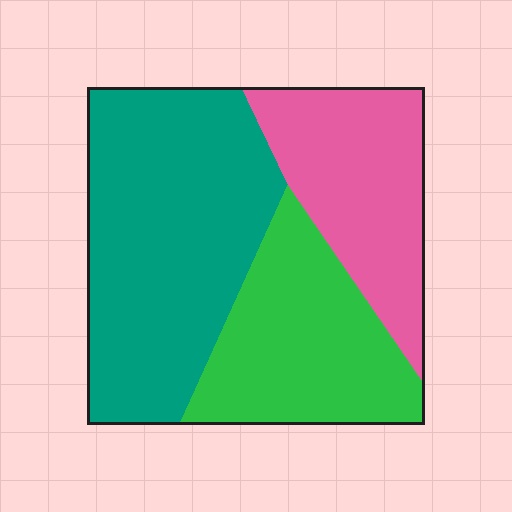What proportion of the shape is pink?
Pink takes up between a quarter and a half of the shape.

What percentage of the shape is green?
Green takes up about one quarter (1/4) of the shape.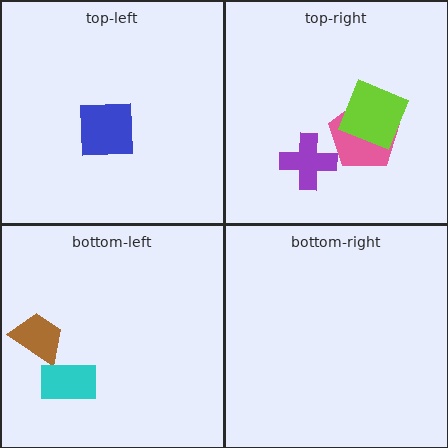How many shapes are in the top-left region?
1.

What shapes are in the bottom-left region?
The brown trapezoid, the cyan rectangle.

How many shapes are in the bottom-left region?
2.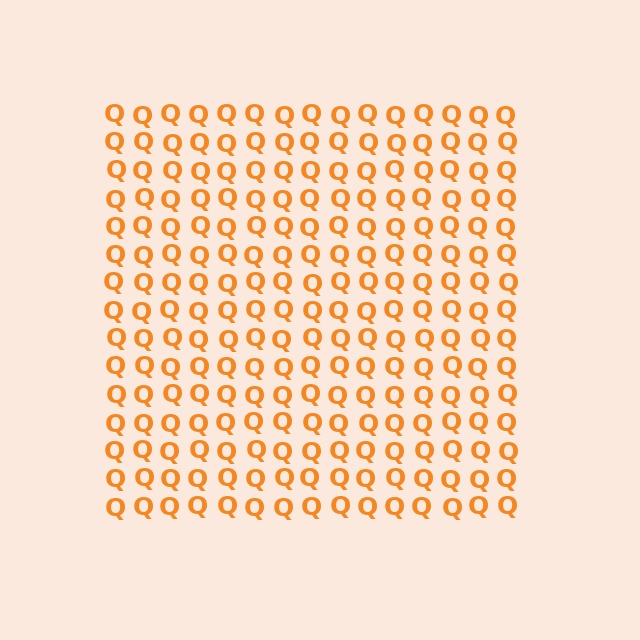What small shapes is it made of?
It is made of small letter Q's.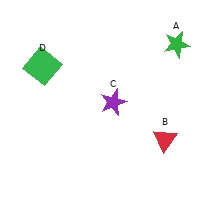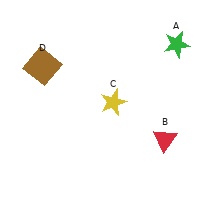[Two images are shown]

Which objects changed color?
C changed from purple to yellow. D changed from green to brown.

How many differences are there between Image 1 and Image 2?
There are 2 differences between the two images.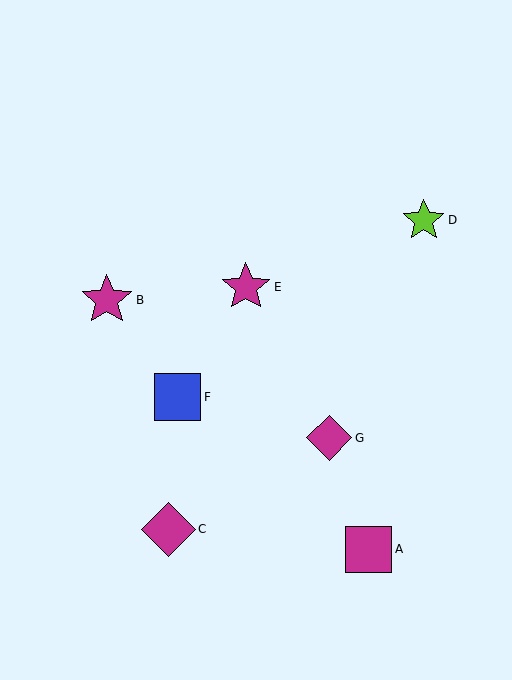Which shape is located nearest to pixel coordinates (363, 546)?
The magenta square (labeled A) at (369, 549) is nearest to that location.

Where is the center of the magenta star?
The center of the magenta star is at (107, 300).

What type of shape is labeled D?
Shape D is a lime star.